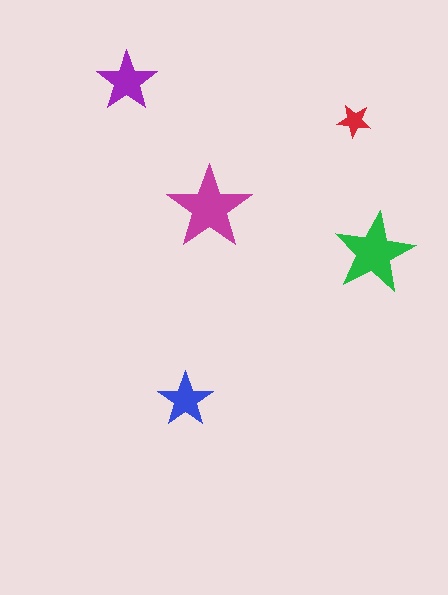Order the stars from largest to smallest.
the magenta one, the green one, the purple one, the blue one, the red one.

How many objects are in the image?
There are 5 objects in the image.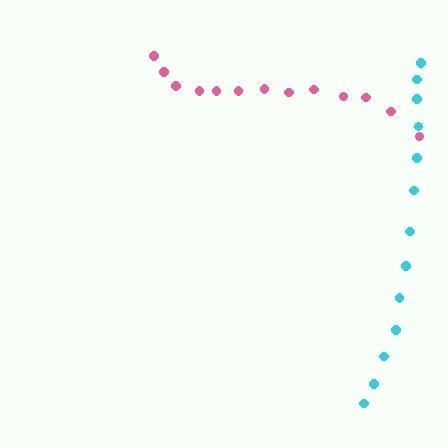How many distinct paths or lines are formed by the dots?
There are 2 distinct paths.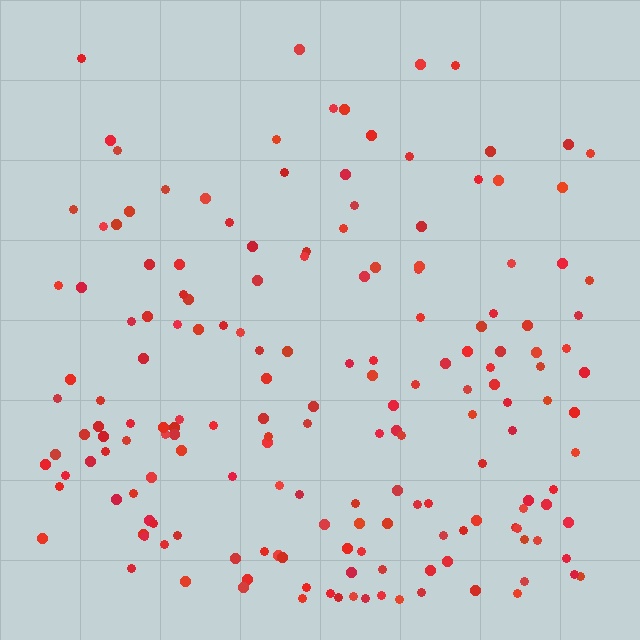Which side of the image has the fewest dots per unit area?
The top.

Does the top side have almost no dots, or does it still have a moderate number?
Still a moderate number, just noticeably fewer than the bottom.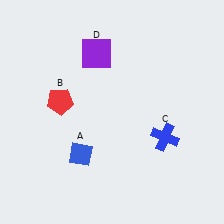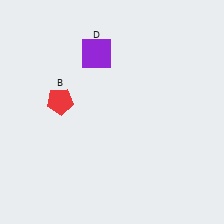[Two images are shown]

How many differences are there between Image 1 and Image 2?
There are 2 differences between the two images.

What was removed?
The blue diamond (A), the blue cross (C) were removed in Image 2.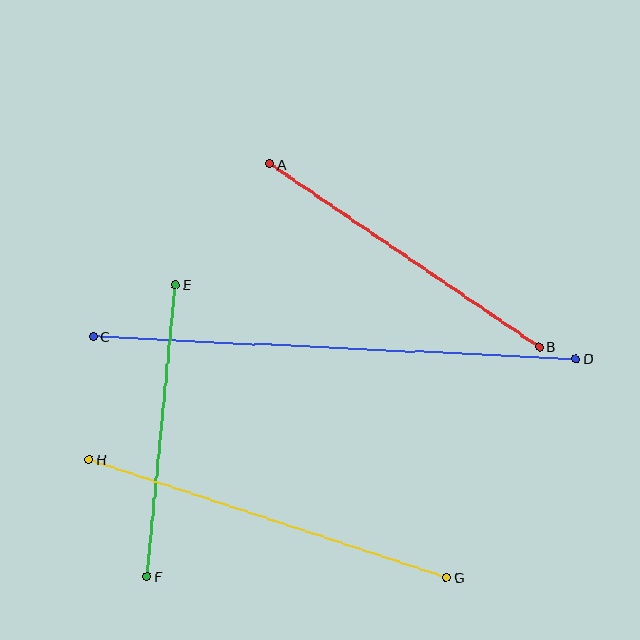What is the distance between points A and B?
The distance is approximately 325 pixels.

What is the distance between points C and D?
The distance is approximately 483 pixels.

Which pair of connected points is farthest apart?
Points C and D are farthest apart.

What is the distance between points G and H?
The distance is approximately 376 pixels.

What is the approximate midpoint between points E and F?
The midpoint is at approximately (161, 431) pixels.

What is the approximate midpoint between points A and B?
The midpoint is at approximately (404, 255) pixels.